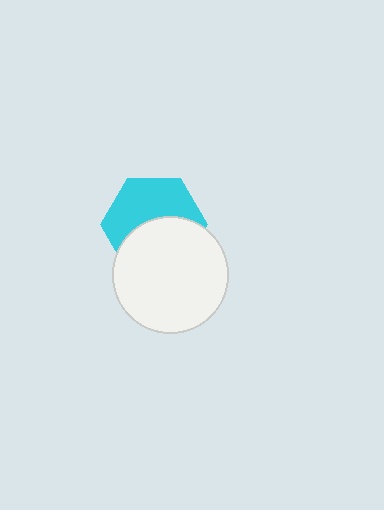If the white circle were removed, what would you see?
You would see the complete cyan hexagon.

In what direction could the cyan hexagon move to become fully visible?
The cyan hexagon could move up. That would shift it out from behind the white circle entirely.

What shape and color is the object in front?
The object in front is a white circle.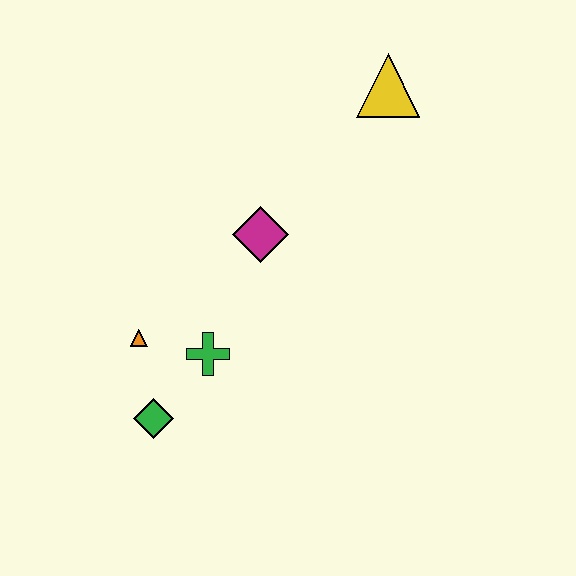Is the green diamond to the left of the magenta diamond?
Yes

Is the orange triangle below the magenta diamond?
Yes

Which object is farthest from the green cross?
The yellow triangle is farthest from the green cross.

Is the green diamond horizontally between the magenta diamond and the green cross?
No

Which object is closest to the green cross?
The orange triangle is closest to the green cross.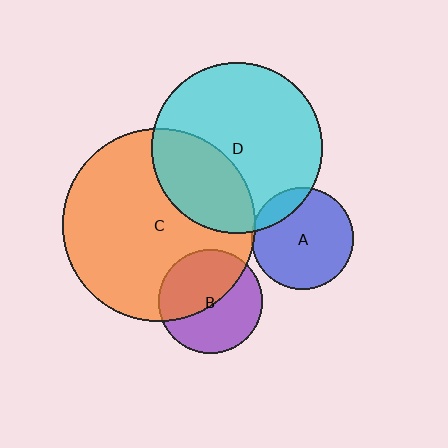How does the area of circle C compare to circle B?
Approximately 3.4 times.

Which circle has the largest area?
Circle C (orange).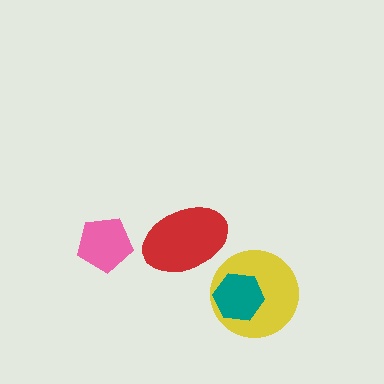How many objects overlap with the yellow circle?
1 object overlaps with the yellow circle.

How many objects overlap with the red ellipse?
0 objects overlap with the red ellipse.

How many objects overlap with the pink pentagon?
0 objects overlap with the pink pentagon.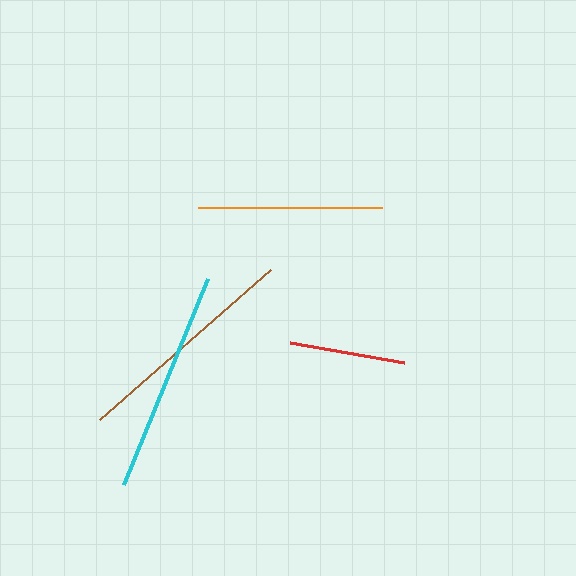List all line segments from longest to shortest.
From longest to shortest: brown, cyan, orange, red.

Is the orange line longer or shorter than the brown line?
The brown line is longer than the orange line.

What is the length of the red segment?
The red segment is approximately 115 pixels long.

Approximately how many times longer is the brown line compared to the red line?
The brown line is approximately 2.0 times the length of the red line.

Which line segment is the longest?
The brown line is the longest at approximately 228 pixels.